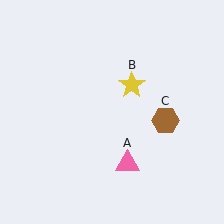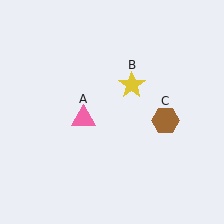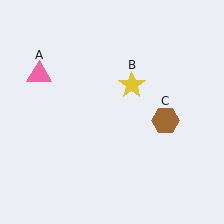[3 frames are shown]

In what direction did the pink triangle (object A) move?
The pink triangle (object A) moved up and to the left.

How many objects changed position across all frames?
1 object changed position: pink triangle (object A).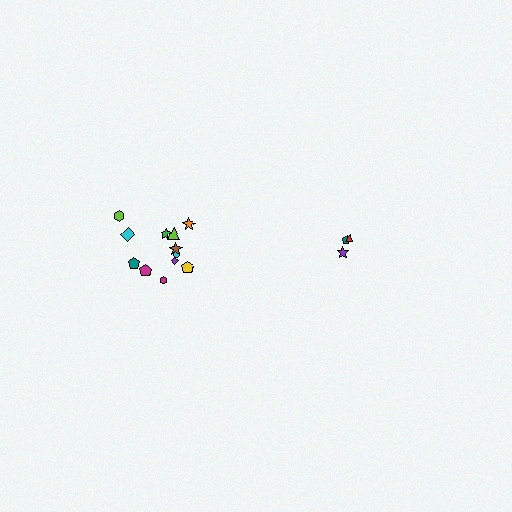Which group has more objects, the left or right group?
The left group.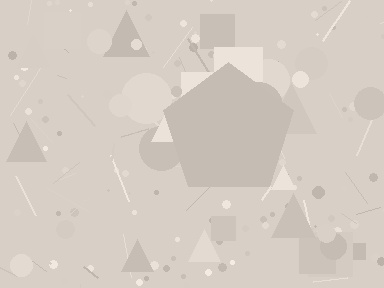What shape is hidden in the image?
A pentagon is hidden in the image.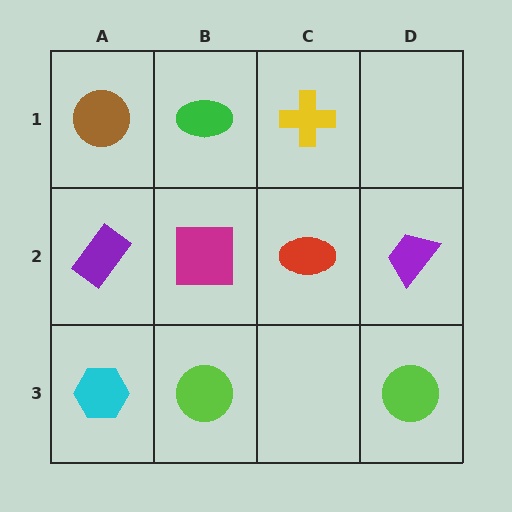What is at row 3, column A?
A cyan hexagon.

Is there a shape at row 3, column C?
No, that cell is empty.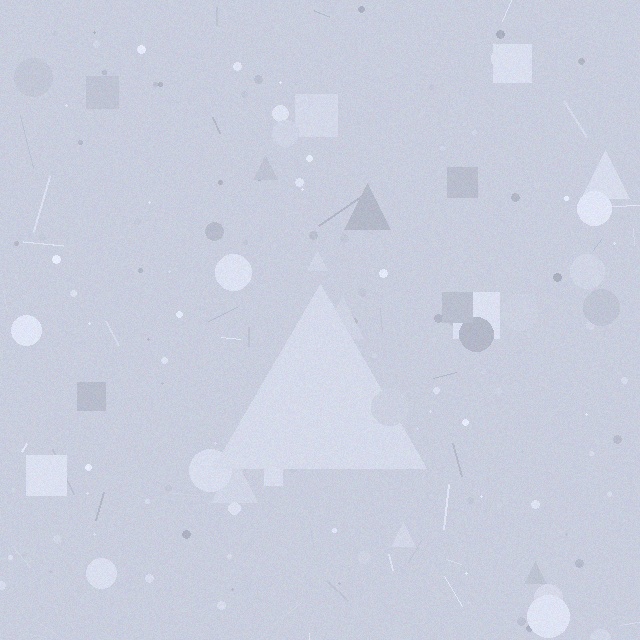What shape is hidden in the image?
A triangle is hidden in the image.